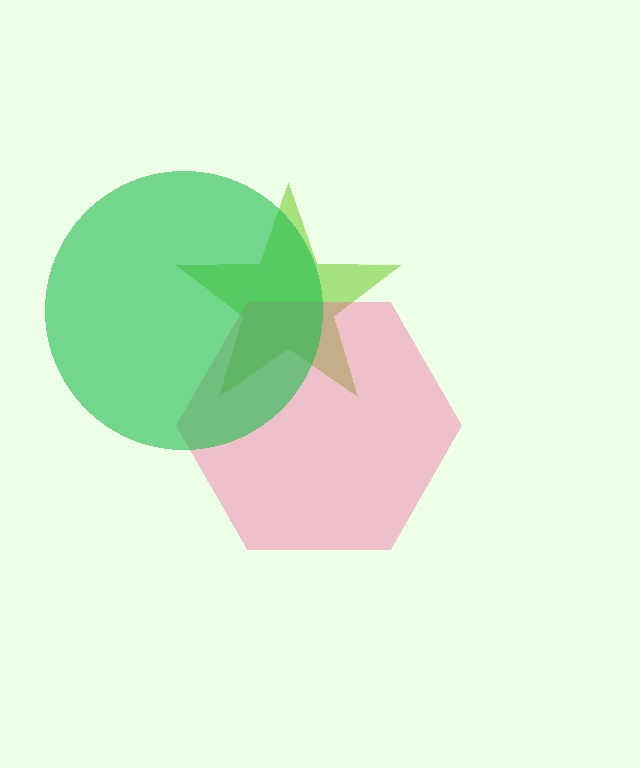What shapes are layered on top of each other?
The layered shapes are: a lime star, a pink hexagon, a green circle.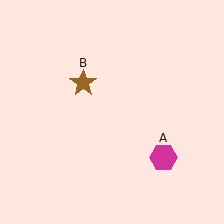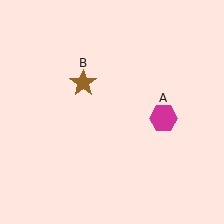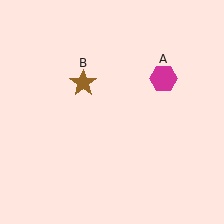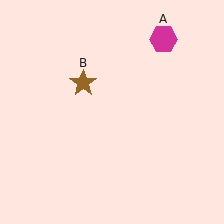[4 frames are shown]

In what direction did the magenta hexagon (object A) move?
The magenta hexagon (object A) moved up.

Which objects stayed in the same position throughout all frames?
Brown star (object B) remained stationary.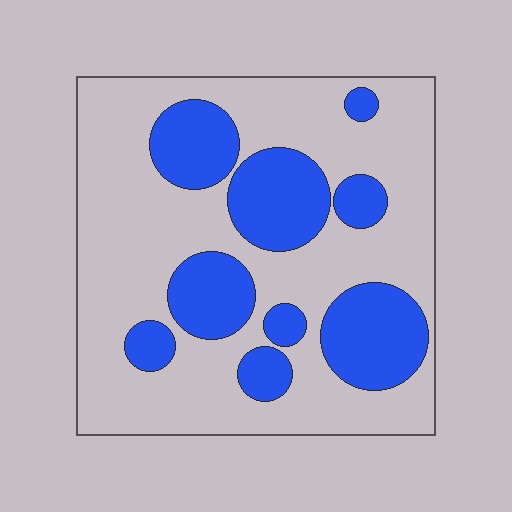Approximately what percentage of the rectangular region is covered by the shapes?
Approximately 30%.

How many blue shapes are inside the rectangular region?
9.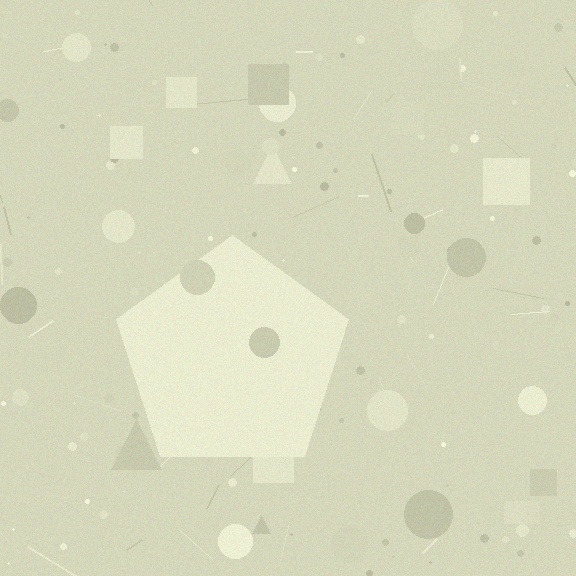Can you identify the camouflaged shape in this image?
The camouflaged shape is a pentagon.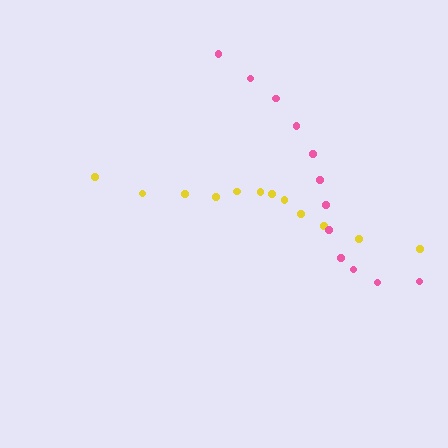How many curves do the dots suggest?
There are 2 distinct paths.